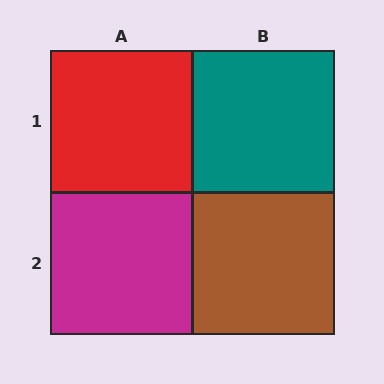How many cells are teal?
1 cell is teal.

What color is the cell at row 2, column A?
Magenta.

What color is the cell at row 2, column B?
Brown.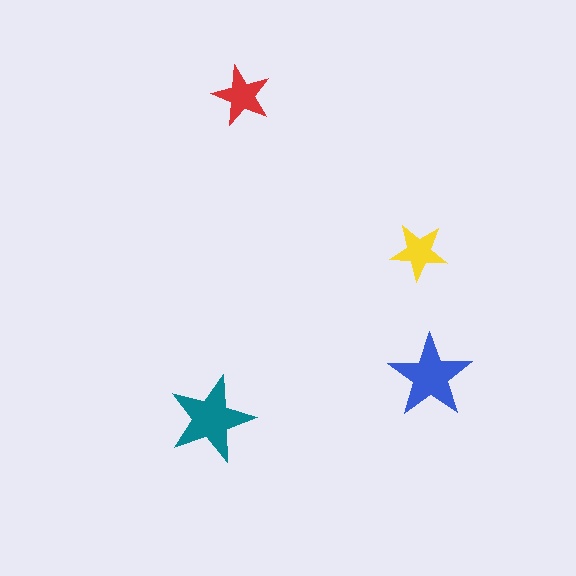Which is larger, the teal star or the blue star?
The teal one.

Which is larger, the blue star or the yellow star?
The blue one.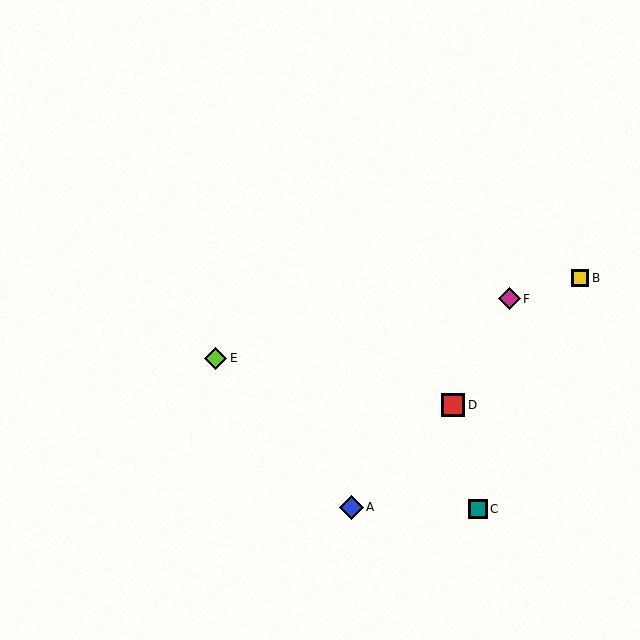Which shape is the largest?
The blue diamond (labeled A) is the largest.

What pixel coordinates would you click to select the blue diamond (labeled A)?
Click at (352, 508) to select the blue diamond A.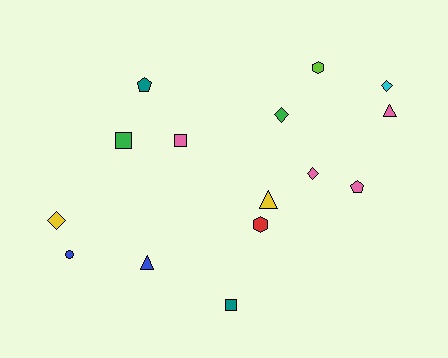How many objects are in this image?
There are 15 objects.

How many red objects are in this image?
There is 1 red object.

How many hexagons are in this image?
There are 2 hexagons.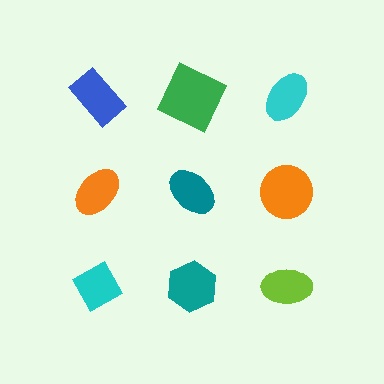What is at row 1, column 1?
A blue rectangle.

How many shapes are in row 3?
3 shapes.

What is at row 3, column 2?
A teal hexagon.